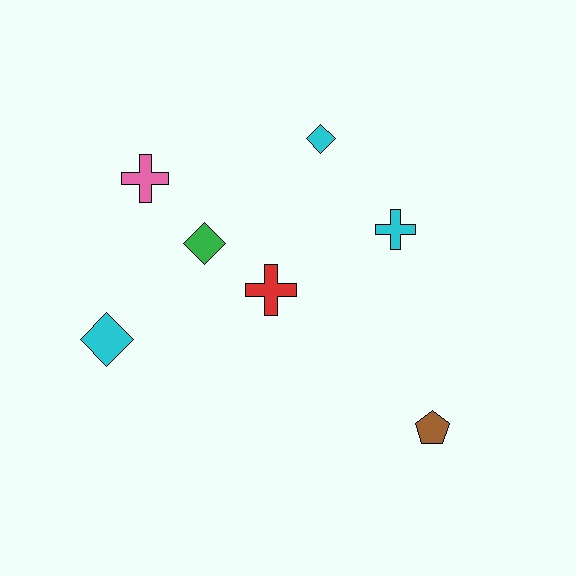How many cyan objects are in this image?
There are 3 cyan objects.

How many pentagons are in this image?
There is 1 pentagon.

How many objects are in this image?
There are 7 objects.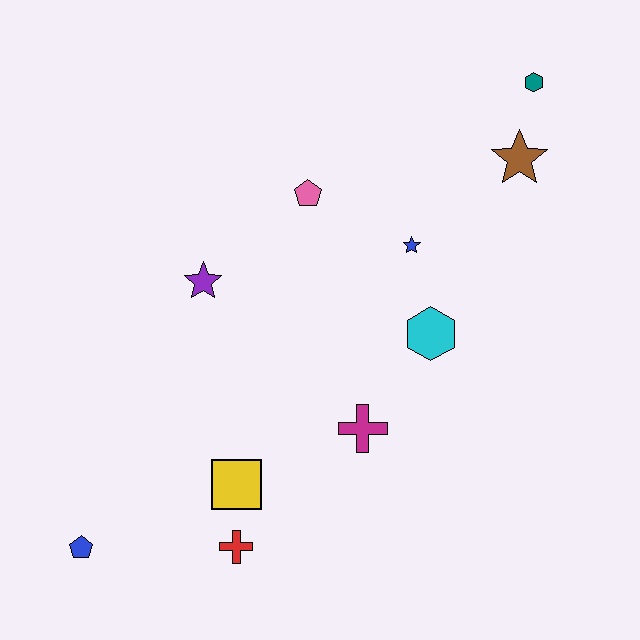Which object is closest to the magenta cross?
The cyan hexagon is closest to the magenta cross.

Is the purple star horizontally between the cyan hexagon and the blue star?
No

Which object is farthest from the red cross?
The teal hexagon is farthest from the red cross.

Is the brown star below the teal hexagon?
Yes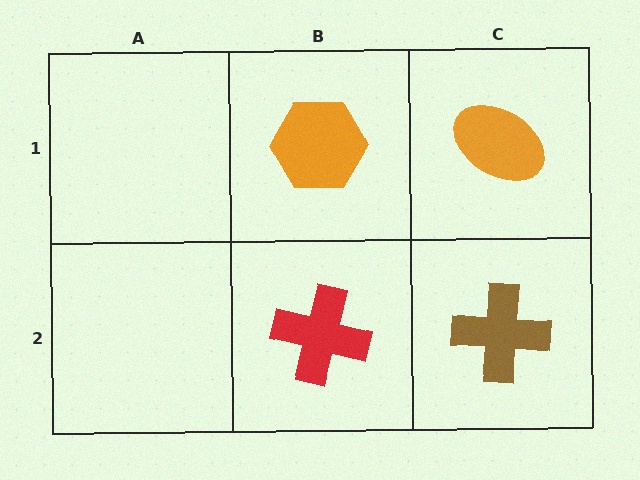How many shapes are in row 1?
2 shapes.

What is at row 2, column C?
A brown cross.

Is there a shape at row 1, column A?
No, that cell is empty.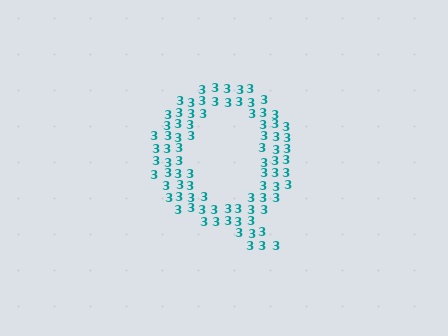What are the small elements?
The small elements are digit 3's.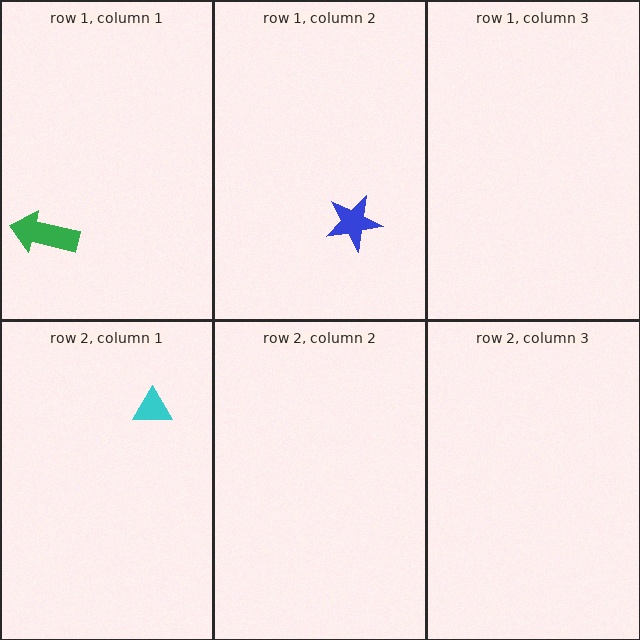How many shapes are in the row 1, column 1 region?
1.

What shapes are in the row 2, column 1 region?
The cyan triangle.